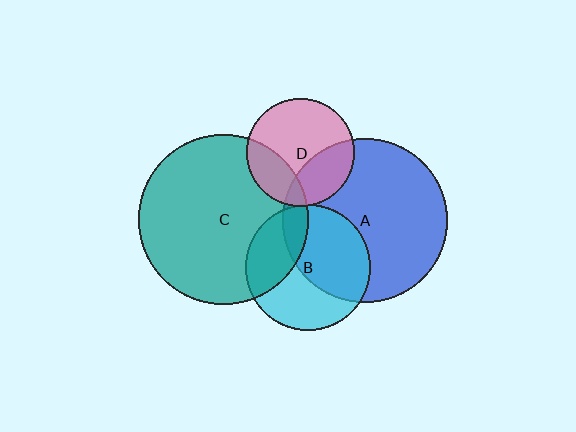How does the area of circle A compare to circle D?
Approximately 2.3 times.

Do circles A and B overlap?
Yes.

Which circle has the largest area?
Circle C (teal).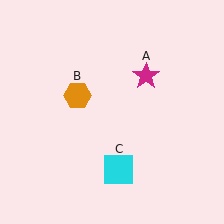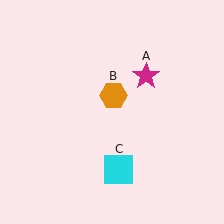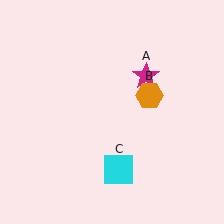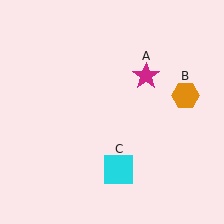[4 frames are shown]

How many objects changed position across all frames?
1 object changed position: orange hexagon (object B).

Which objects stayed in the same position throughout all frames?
Magenta star (object A) and cyan square (object C) remained stationary.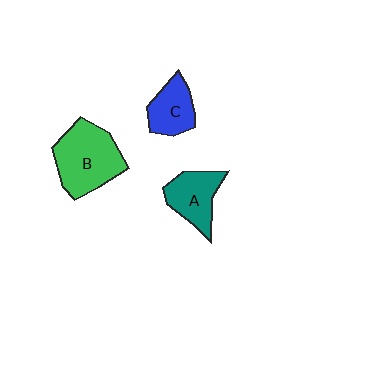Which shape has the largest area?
Shape B (green).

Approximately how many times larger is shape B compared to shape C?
Approximately 1.8 times.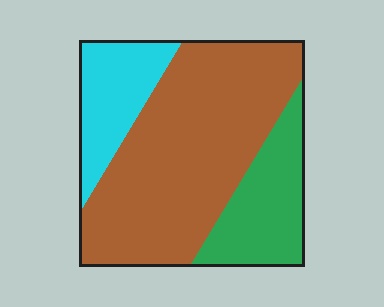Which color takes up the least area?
Cyan, at roughly 20%.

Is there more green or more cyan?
Green.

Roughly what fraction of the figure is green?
Green covers around 20% of the figure.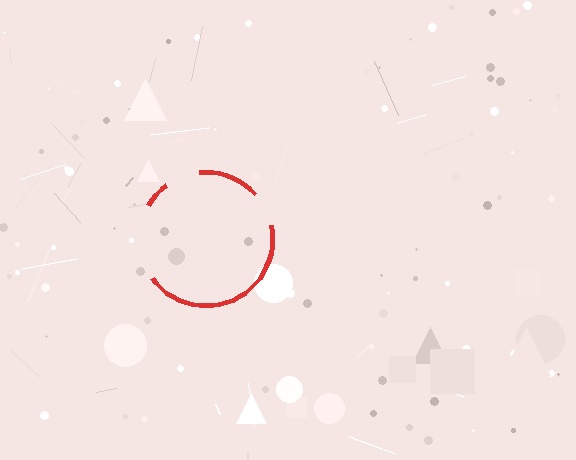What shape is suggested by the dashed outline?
The dashed outline suggests a circle.